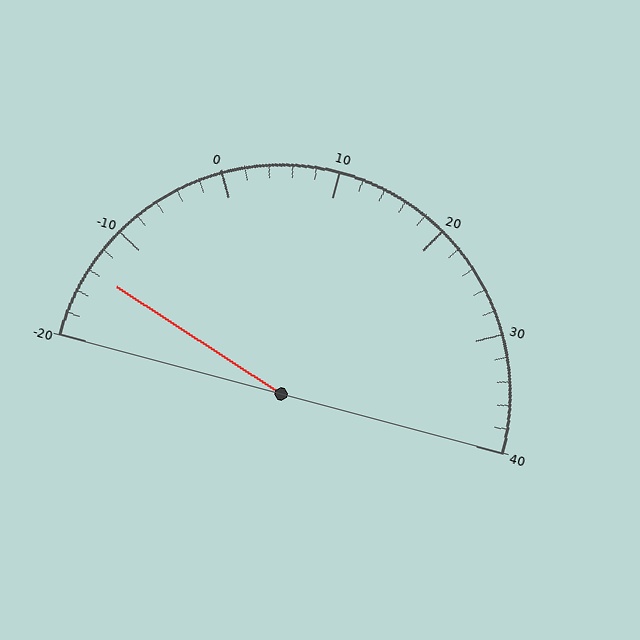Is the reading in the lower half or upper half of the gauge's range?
The reading is in the lower half of the range (-20 to 40).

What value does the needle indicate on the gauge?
The needle indicates approximately -14.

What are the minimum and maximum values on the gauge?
The gauge ranges from -20 to 40.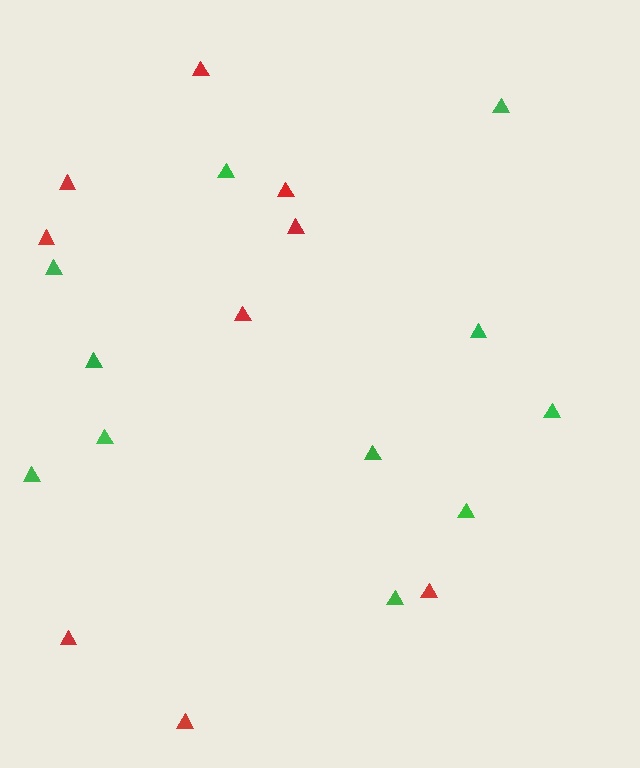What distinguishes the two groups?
There are 2 groups: one group of red triangles (9) and one group of green triangles (11).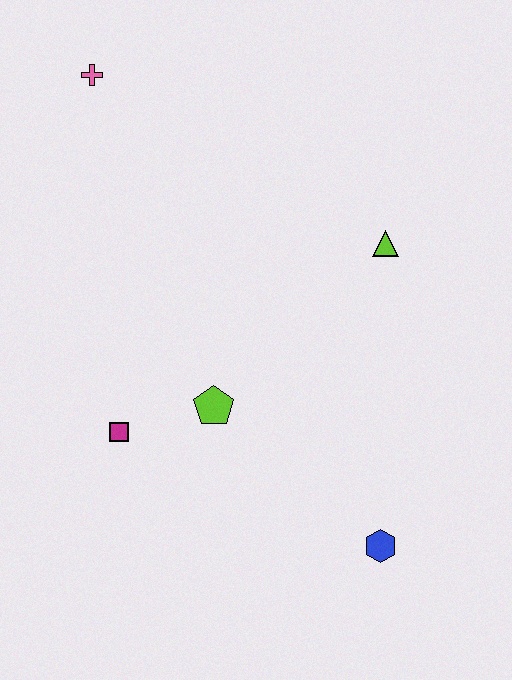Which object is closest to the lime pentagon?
The magenta square is closest to the lime pentagon.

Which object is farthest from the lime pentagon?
The pink cross is farthest from the lime pentagon.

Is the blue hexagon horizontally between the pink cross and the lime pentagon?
No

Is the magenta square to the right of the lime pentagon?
No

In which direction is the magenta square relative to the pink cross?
The magenta square is below the pink cross.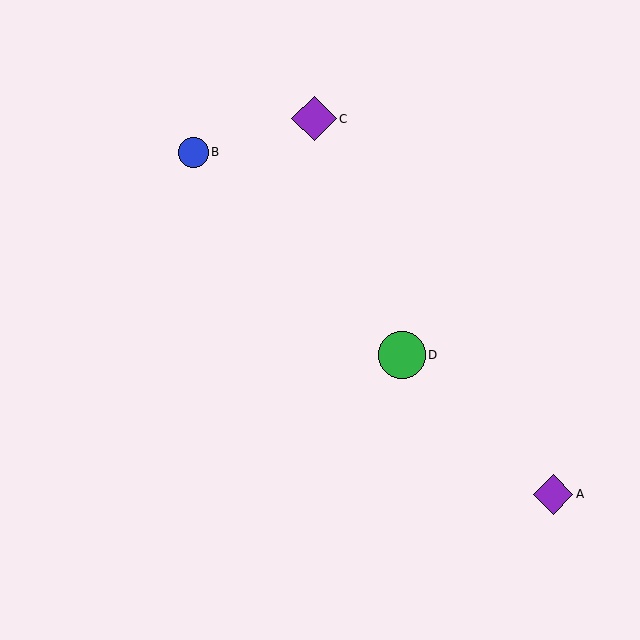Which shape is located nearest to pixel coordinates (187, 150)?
The blue circle (labeled B) at (194, 152) is nearest to that location.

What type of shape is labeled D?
Shape D is a green circle.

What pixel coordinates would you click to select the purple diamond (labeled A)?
Click at (553, 494) to select the purple diamond A.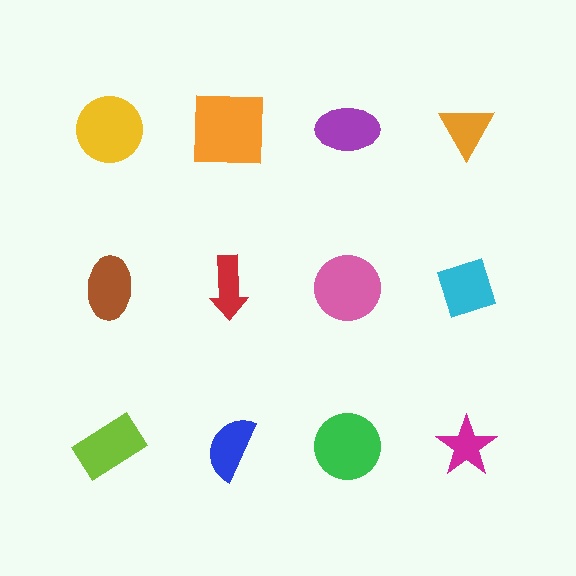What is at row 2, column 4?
A cyan diamond.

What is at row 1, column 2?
An orange square.